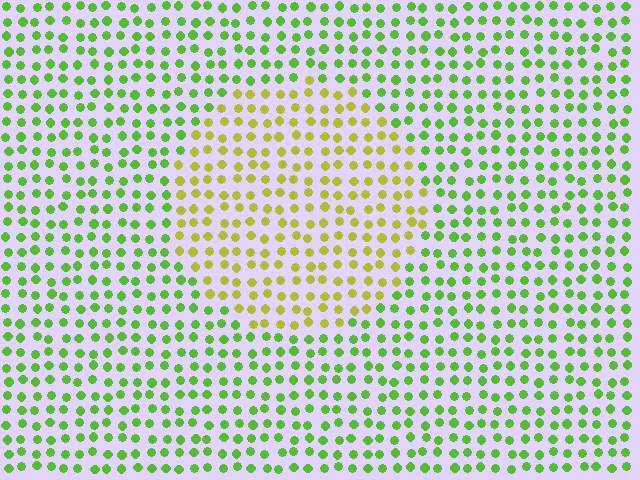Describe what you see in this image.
The image is filled with small lime elements in a uniform arrangement. A circle-shaped region is visible where the elements are tinted to a slightly different hue, forming a subtle color boundary.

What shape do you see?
I see a circle.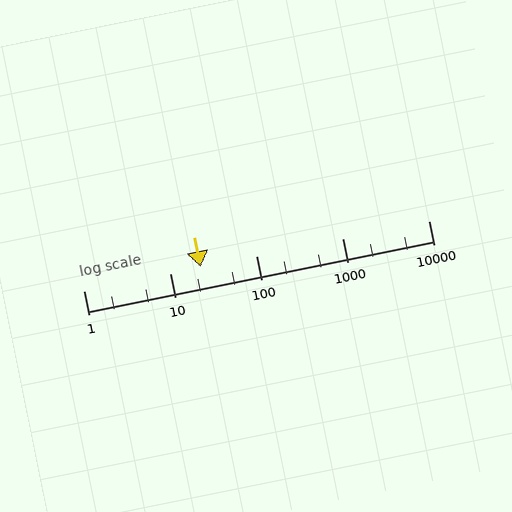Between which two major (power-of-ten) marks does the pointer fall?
The pointer is between 10 and 100.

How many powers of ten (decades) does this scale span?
The scale spans 4 decades, from 1 to 10000.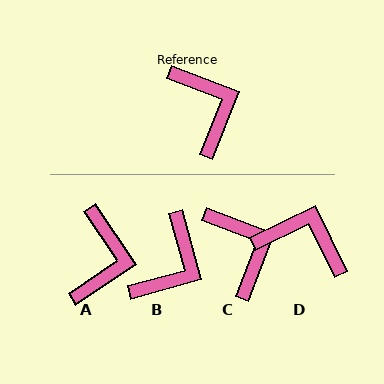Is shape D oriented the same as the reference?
No, it is off by about 47 degrees.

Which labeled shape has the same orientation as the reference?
C.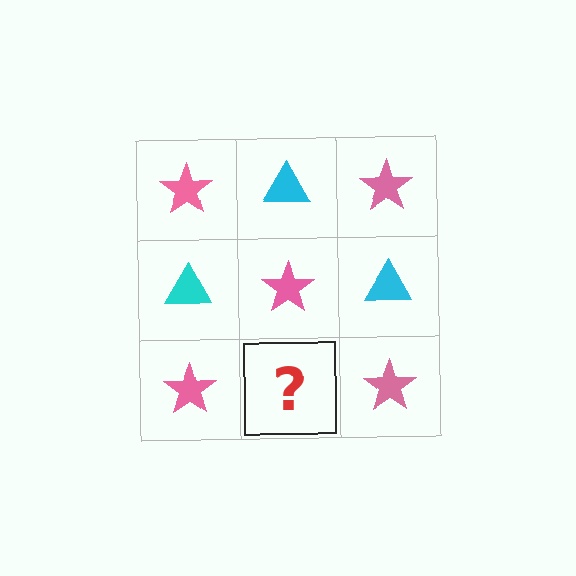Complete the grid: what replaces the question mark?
The question mark should be replaced with a cyan triangle.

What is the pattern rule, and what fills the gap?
The rule is that it alternates pink star and cyan triangle in a checkerboard pattern. The gap should be filled with a cyan triangle.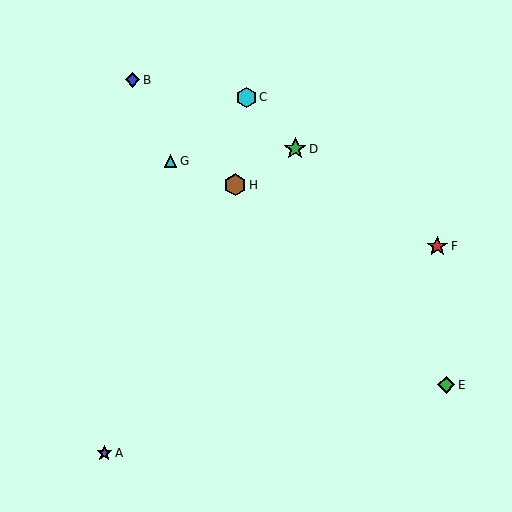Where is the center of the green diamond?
The center of the green diamond is at (446, 385).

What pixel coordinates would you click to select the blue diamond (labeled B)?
Click at (133, 80) to select the blue diamond B.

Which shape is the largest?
The green star (labeled D) is the largest.